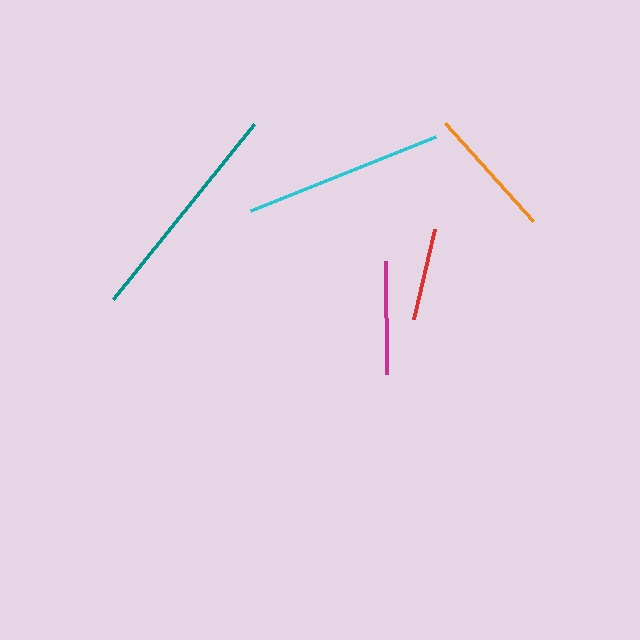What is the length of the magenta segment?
The magenta segment is approximately 113 pixels long.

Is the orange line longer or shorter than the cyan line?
The cyan line is longer than the orange line.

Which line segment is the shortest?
The red line is the shortest at approximately 92 pixels.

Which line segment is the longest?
The teal line is the longest at approximately 226 pixels.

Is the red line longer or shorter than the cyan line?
The cyan line is longer than the red line.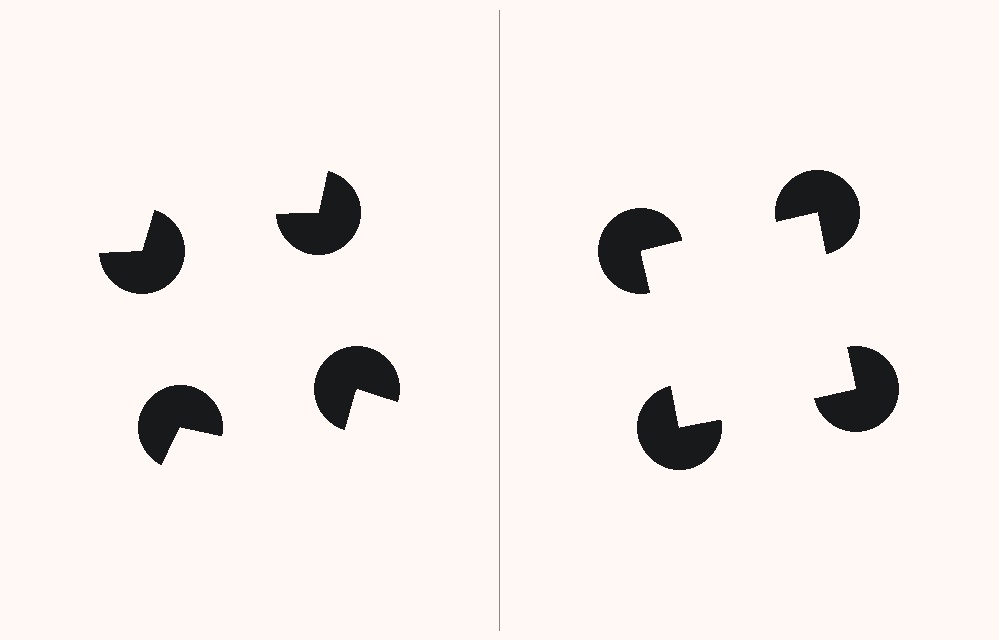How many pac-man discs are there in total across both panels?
8 — 4 on each side.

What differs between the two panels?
The pac-man discs are positioned identically on both sides; only the wedge orientations differ. On the right they align to a square; on the left they are misaligned.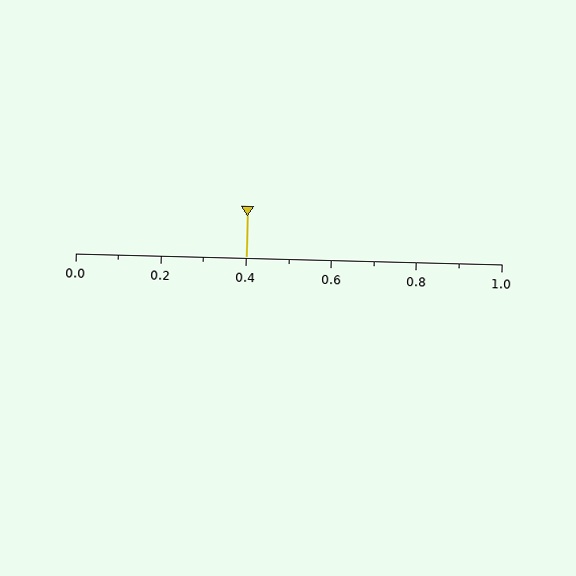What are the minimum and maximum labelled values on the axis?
The axis runs from 0.0 to 1.0.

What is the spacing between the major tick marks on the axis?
The major ticks are spaced 0.2 apart.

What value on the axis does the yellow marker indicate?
The marker indicates approximately 0.4.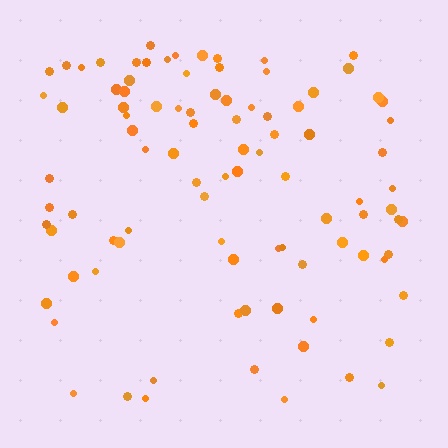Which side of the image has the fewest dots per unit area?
The bottom.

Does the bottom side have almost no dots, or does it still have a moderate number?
Still a moderate number, just noticeably fewer than the top.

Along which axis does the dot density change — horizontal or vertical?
Vertical.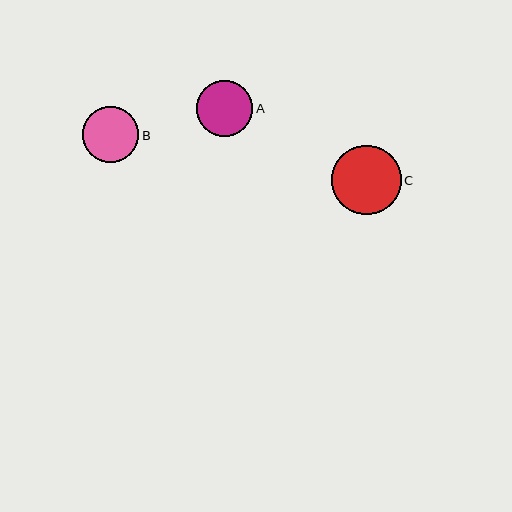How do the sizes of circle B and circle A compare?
Circle B and circle A are approximately the same size.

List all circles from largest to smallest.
From largest to smallest: C, B, A.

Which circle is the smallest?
Circle A is the smallest with a size of approximately 56 pixels.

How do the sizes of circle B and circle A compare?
Circle B and circle A are approximately the same size.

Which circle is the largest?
Circle C is the largest with a size of approximately 70 pixels.